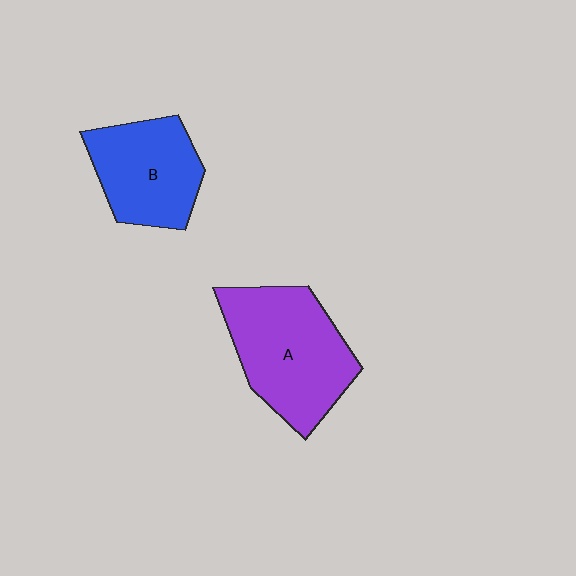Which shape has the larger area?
Shape A (purple).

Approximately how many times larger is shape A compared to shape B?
Approximately 1.3 times.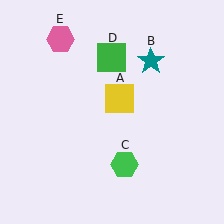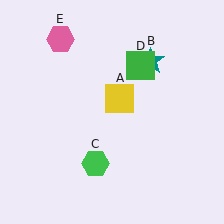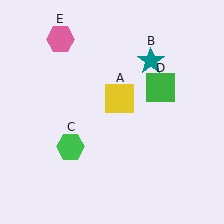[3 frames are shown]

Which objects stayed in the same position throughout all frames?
Yellow square (object A) and teal star (object B) and pink hexagon (object E) remained stationary.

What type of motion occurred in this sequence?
The green hexagon (object C), green square (object D) rotated clockwise around the center of the scene.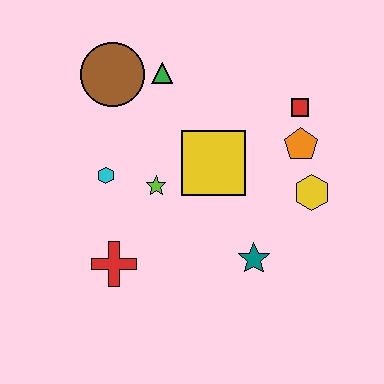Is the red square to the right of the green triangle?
Yes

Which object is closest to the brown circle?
The green triangle is closest to the brown circle.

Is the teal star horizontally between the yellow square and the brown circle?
No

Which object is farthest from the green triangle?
The teal star is farthest from the green triangle.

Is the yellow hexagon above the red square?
No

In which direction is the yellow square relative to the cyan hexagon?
The yellow square is to the right of the cyan hexagon.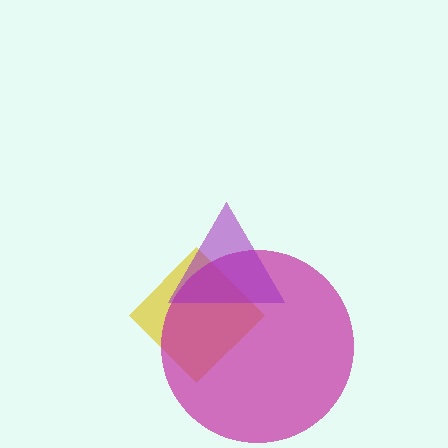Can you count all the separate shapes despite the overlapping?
Yes, there are 3 separate shapes.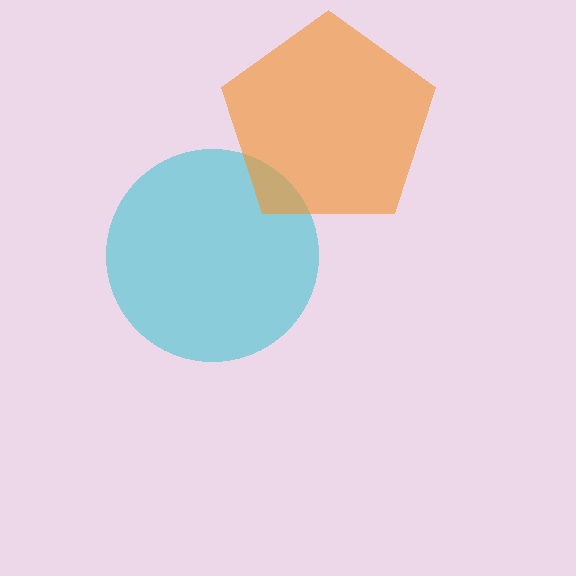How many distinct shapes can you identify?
There are 2 distinct shapes: a cyan circle, an orange pentagon.